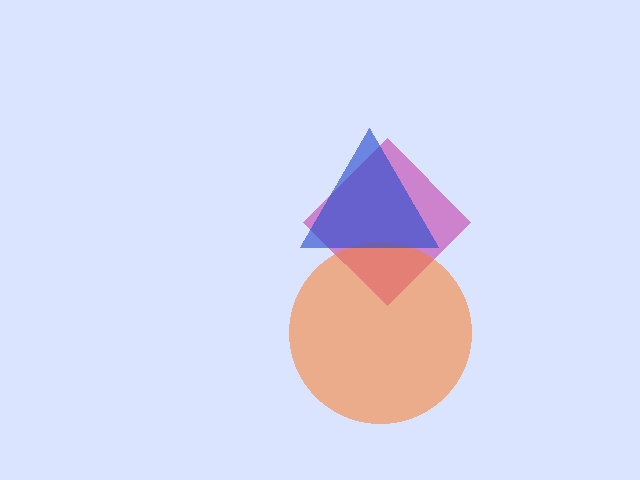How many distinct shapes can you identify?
There are 3 distinct shapes: a magenta diamond, an orange circle, a blue triangle.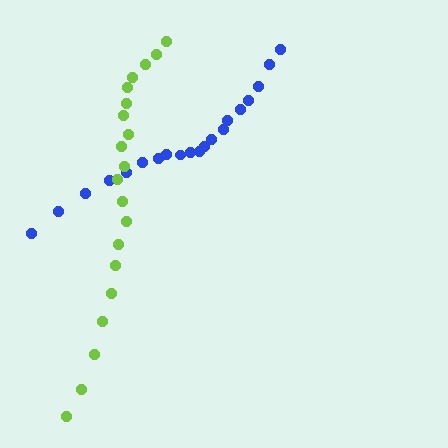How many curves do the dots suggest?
There are 2 distinct paths.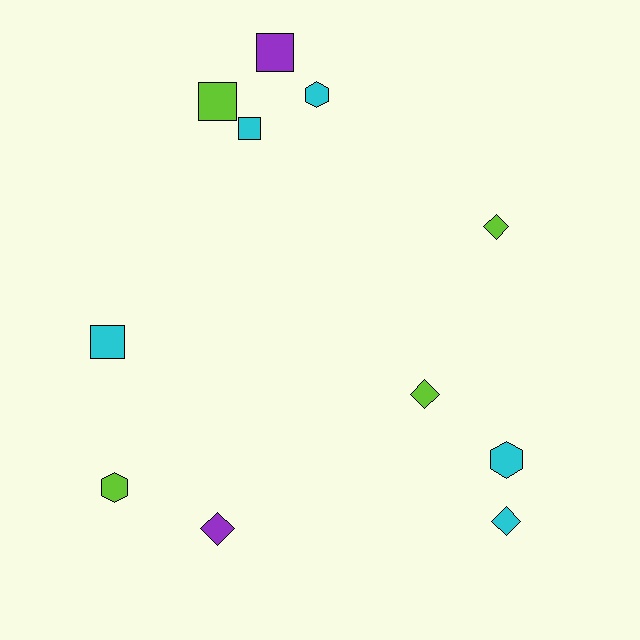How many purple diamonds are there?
There is 1 purple diamond.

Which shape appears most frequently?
Diamond, with 4 objects.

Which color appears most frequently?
Cyan, with 5 objects.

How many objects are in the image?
There are 11 objects.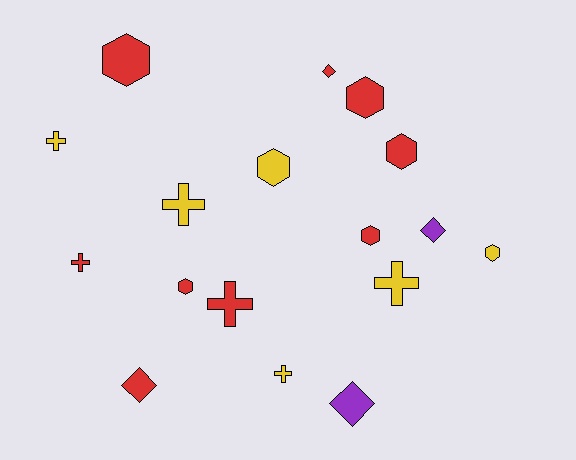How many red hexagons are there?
There are 5 red hexagons.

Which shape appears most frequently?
Hexagon, with 7 objects.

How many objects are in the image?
There are 17 objects.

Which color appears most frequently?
Red, with 9 objects.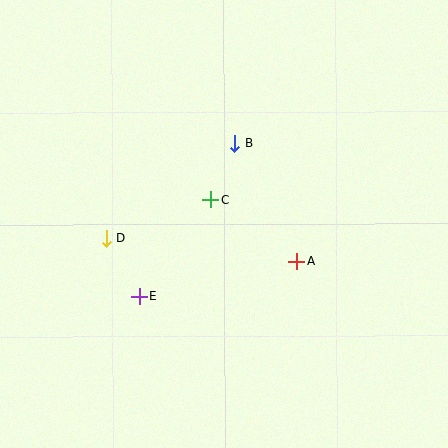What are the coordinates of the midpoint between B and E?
The midpoint between B and E is at (187, 220).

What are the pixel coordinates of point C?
Point C is at (211, 200).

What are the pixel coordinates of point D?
Point D is at (106, 239).